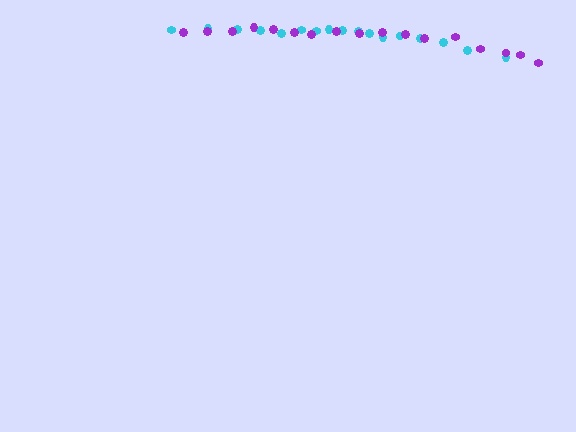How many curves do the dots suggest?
There are 2 distinct paths.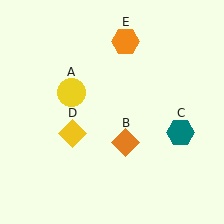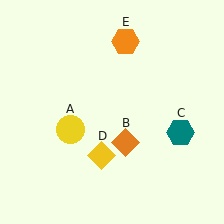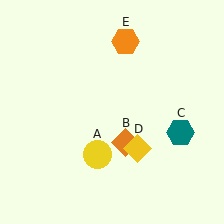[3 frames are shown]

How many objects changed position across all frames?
2 objects changed position: yellow circle (object A), yellow diamond (object D).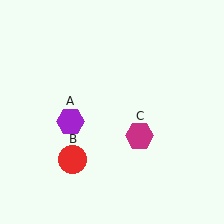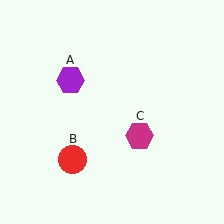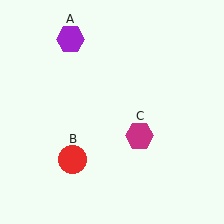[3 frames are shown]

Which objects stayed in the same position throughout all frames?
Red circle (object B) and magenta hexagon (object C) remained stationary.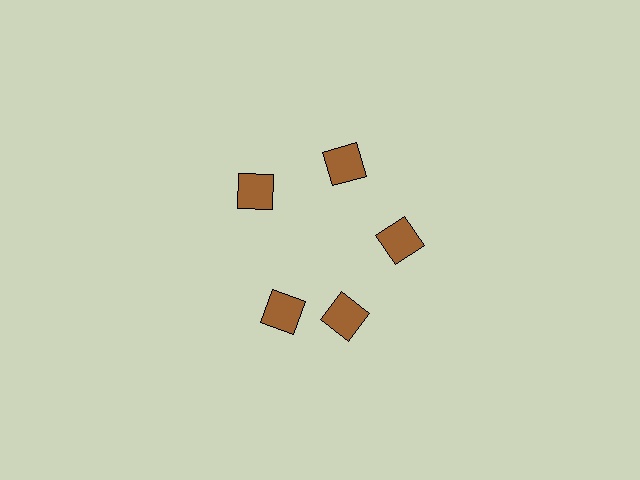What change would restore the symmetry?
The symmetry would be restored by rotating it back into even spacing with its neighbors so that all 5 squares sit at equal angles and equal distance from the center.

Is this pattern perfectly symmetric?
No. The 5 brown squares are arranged in a ring, but one element near the 8 o'clock position is rotated out of alignment along the ring, breaking the 5-fold rotational symmetry.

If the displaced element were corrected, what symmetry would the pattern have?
It would have 5-fold rotational symmetry — the pattern would map onto itself every 72 degrees.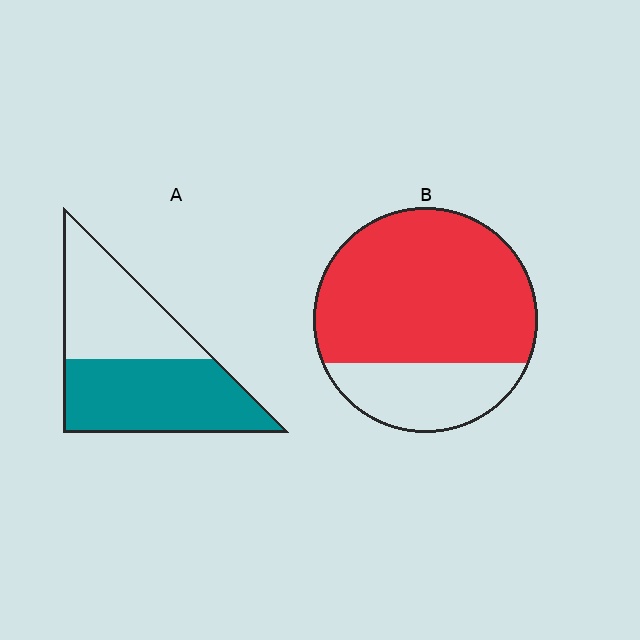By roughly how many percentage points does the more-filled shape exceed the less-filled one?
By roughly 20 percentage points (B over A).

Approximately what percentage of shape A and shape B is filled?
A is approximately 55% and B is approximately 75%.